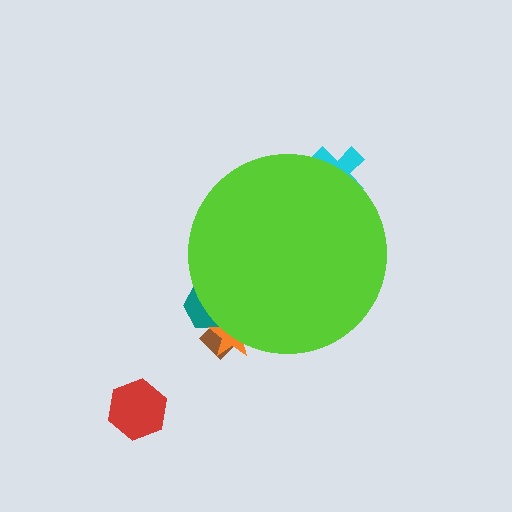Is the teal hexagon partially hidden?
Yes, the teal hexagon is partially hidden behind the lime circle.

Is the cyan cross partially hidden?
Yes, the cyan cross is partially hidden behind the lime circle.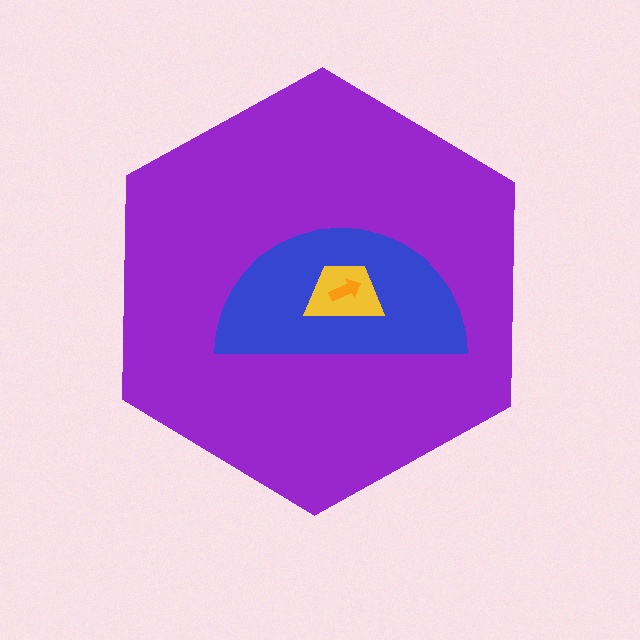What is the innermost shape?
The orange arrow.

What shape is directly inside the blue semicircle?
The yellow trapezoid.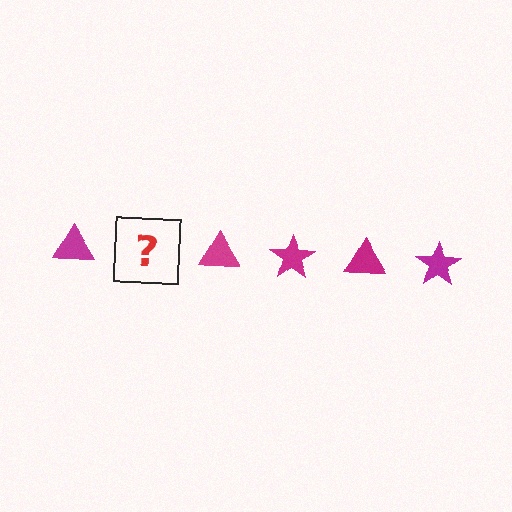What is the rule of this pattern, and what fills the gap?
The rule is that the pattern cycles through triangle, star shapes in magenta. The gap should be filled with a magenta star.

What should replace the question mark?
The question mark should be replaced with a magenta star.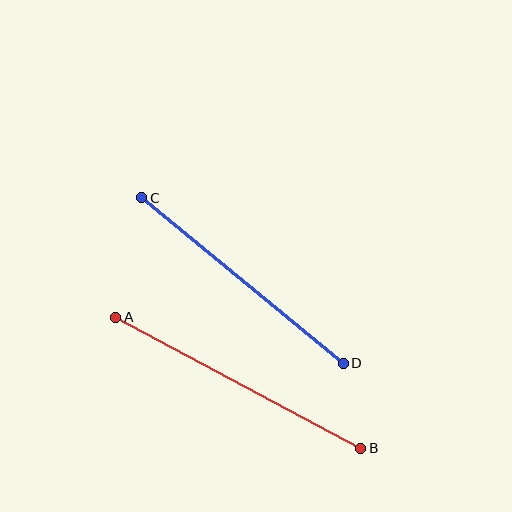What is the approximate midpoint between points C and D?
The midpoint is at approximately (243, 280) pixels.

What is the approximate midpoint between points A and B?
The midpoint is at approximately (238, 383) pixels.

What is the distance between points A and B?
The distance is approximately 278 pixels.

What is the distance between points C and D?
The distance is approximately 261 pixels.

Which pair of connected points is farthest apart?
Points A and B are farthest apart.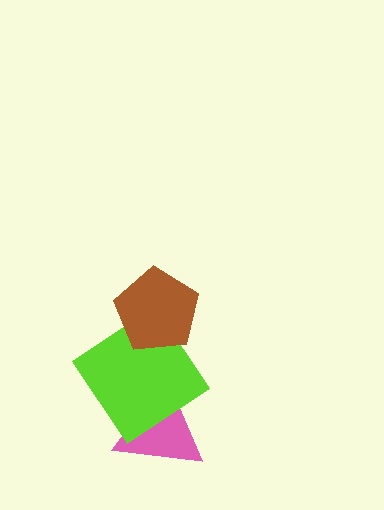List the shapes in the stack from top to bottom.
From top to bottom: the brown pentagon, the lime diamond, the pink triangle.